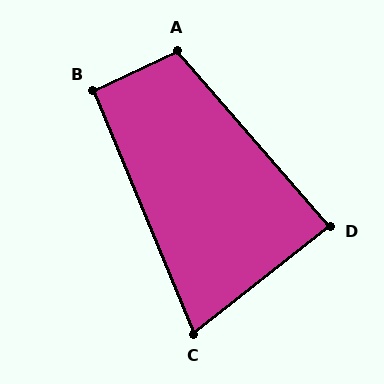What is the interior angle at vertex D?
Approximately 87 degrees (approximately right).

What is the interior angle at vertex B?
Approximately 93 degrees (approximately right).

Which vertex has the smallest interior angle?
C, at approximately 74 degrees.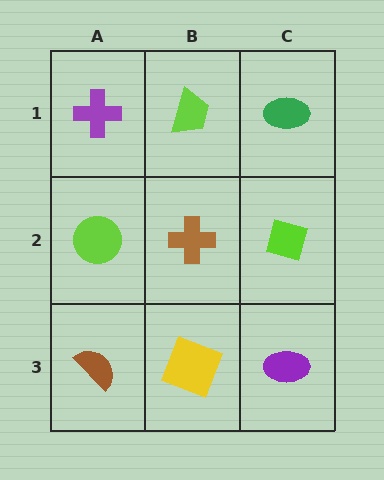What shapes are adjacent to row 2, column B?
A lime trapezoid (row 1, column B), a yellow square (row 3, column B), a lime circle (row 2, column A), a lime diamond (row 2, column C).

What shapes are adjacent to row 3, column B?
A brown cross (row 2, column B), a brown semicircle (row 3, column A), a purple ellipse (row 3, column C).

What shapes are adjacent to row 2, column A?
A purple cross (row 1, column A), a brown semicircle (row 3, column A), a brown cross (row 2, column B).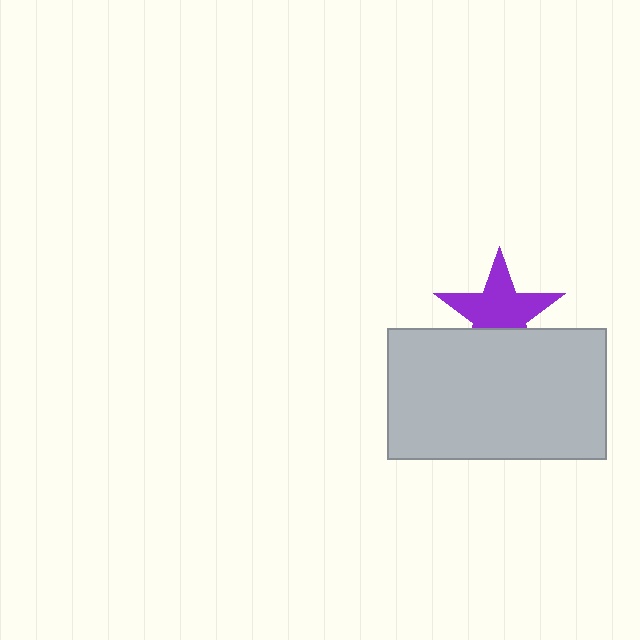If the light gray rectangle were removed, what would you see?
You would see the complete purple star.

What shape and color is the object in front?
The object in front is a light gray rectangle.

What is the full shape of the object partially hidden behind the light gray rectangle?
The partially hidden object is a purple star.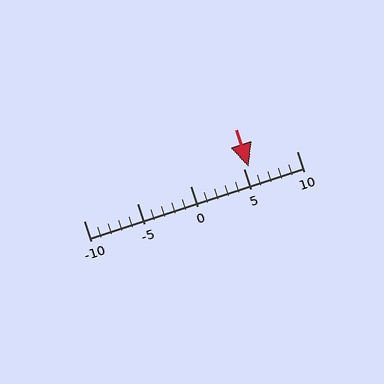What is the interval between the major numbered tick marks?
The major tick marks are spaced 5 units apart.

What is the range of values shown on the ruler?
The ruler shows values from -10 to 10.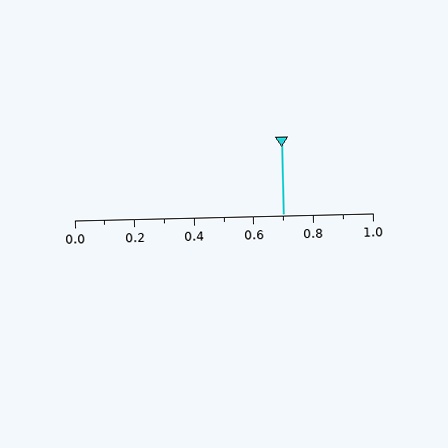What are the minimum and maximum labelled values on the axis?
The axis runs from 0.0 to 1.0.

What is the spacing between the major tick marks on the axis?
The major ticks are spaced 0.2 apart.